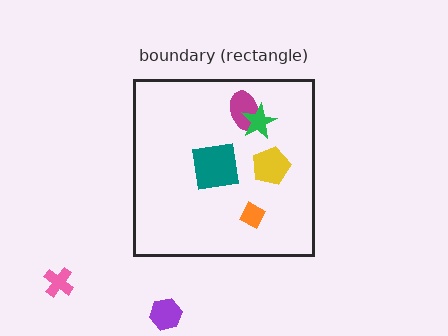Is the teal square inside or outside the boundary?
Inside.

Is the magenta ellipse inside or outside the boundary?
Inside.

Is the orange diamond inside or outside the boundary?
Inside.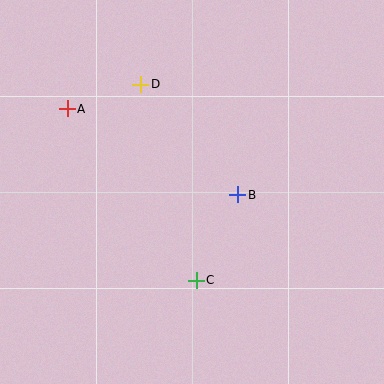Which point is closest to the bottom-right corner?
Point C is closest to the bottom-right corner.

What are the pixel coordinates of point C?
Point C is at (196, 280).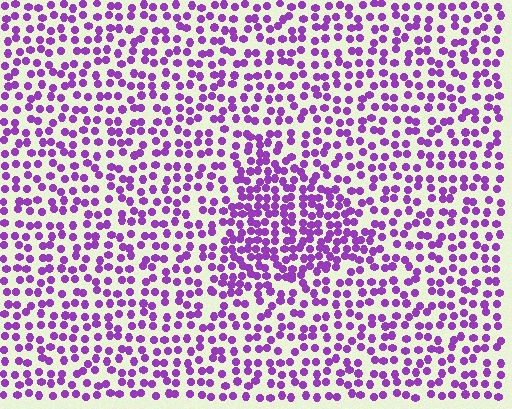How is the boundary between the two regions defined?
The boundary is defined by a change in element density (approximately 1.7x ratio). All elements are the same color, size, and shape.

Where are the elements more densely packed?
The elements are more densely packed inside the triangle boundary.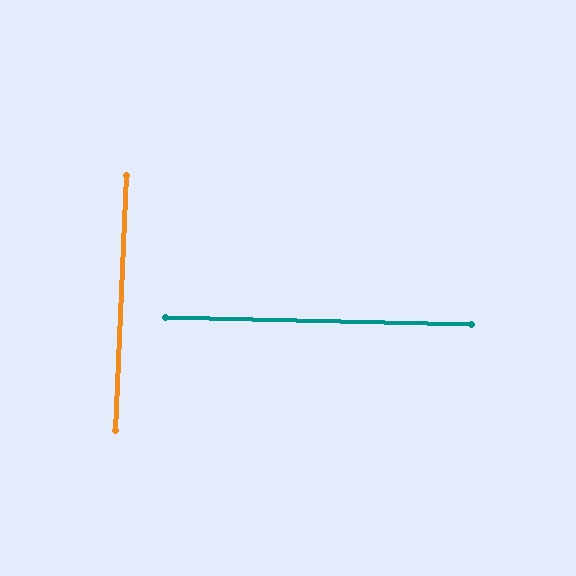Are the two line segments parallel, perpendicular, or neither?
Perpendicular — they meet at approximately 89°.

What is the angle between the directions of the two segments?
Approximately 89 degrees.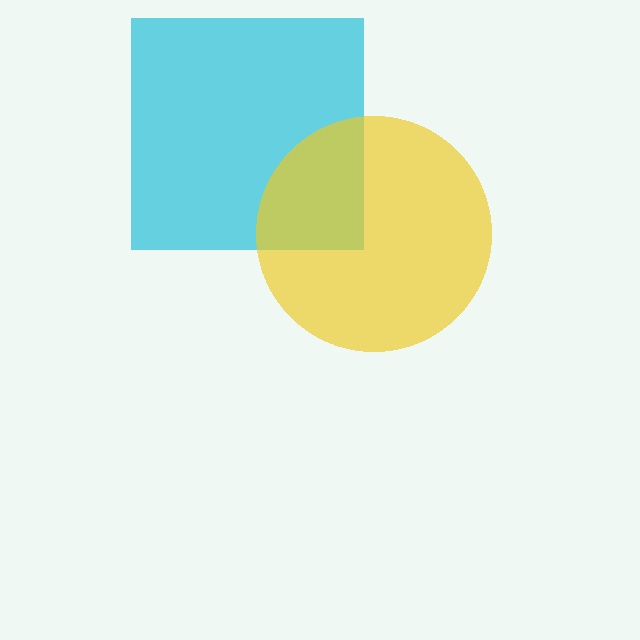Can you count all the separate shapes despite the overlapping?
Yes, there are 2 separate shapes.